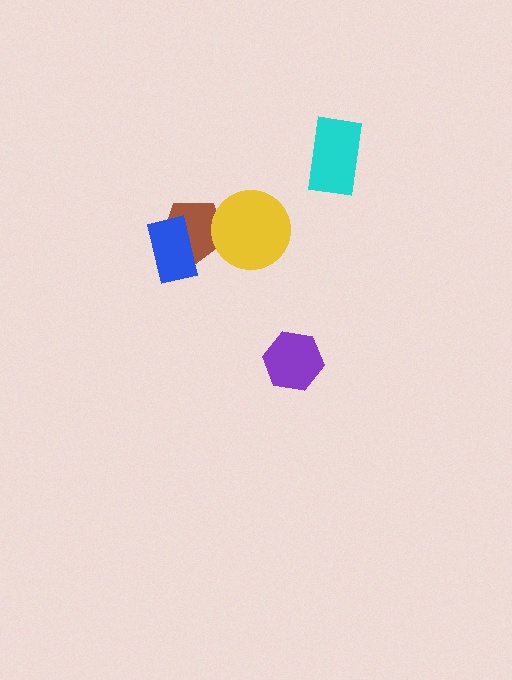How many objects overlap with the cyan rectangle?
0 objects overlap with the cyan rectangle.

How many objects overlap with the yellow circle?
1 object overlaps with the yellow circle.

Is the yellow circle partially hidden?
No, no other shape covers it.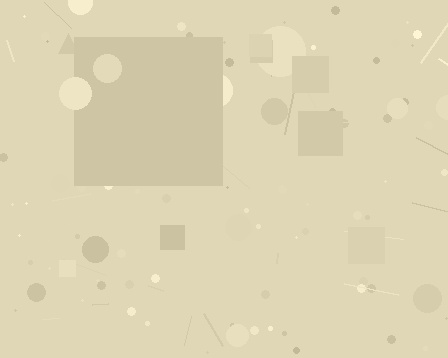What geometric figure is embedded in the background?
A square is embedded in the background.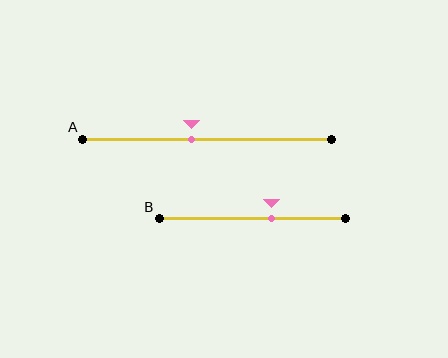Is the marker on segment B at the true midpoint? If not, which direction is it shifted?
No, the marker on segment B is shifted to the right by about 10% of the segment length.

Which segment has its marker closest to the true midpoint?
Segment A has its marker closest to the true midpoint.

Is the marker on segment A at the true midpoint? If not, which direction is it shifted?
No, the marker on segment A is shifted to the left by about 6% of the segment length.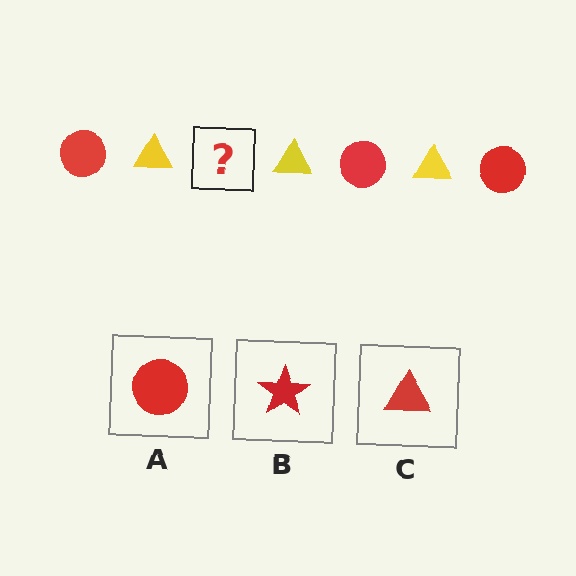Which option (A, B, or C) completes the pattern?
A.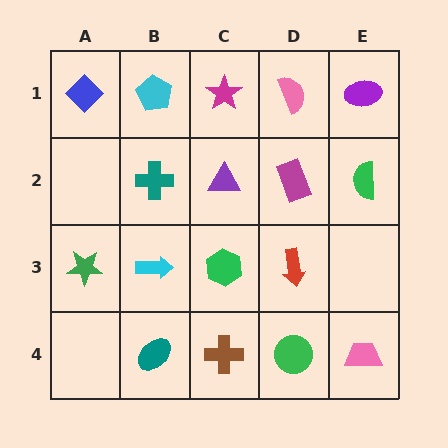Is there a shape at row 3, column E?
No, that cell is empty.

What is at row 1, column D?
A pink semicircle.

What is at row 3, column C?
A green hexagon.